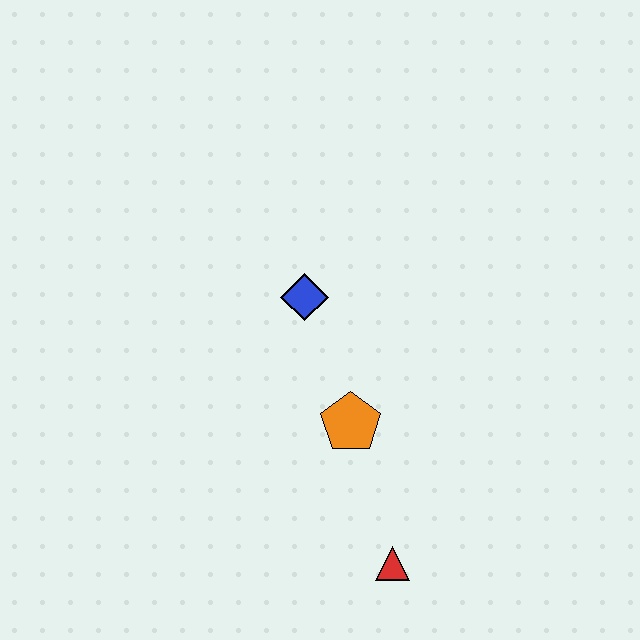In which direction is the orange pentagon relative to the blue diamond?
The orange pentagon is below the blue diamond.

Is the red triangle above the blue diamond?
No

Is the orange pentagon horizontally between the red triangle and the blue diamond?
Yes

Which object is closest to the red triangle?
The orange pentagon is closest to the red triangle.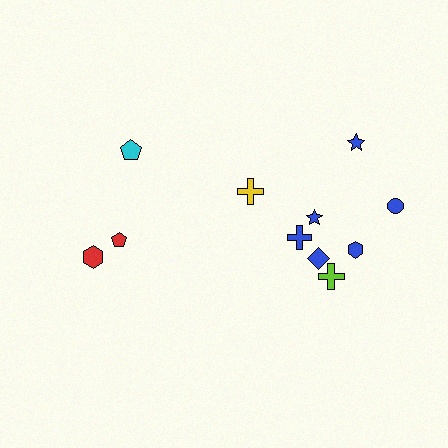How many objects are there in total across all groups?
There are 11 objects.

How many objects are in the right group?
There are 8 objects.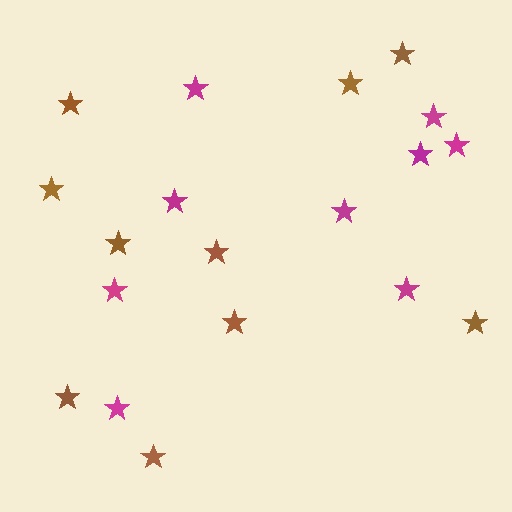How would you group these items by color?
There are 2 groups: one group of brown stars (10) and one group of magenta stars (9).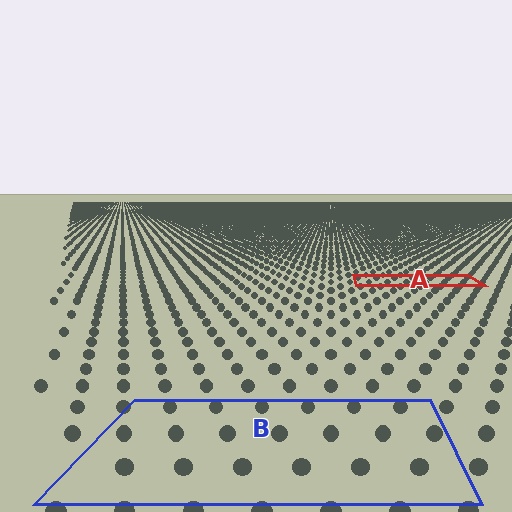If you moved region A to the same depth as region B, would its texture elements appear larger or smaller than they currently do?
They would appear larger. At a closer depth, the same texture elements are projected at a bigger on-screen size.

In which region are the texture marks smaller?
The texture marks are smaller in region A, because it is farther away.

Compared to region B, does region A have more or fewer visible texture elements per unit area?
Region A has more texture elements per unit area — they are packed more densely because it is farther away.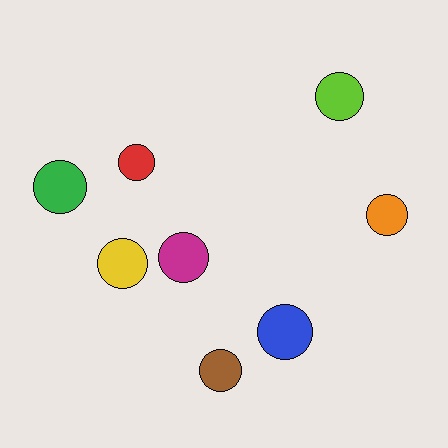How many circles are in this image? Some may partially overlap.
There are 8 circles.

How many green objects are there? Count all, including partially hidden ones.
There is 1 green object.